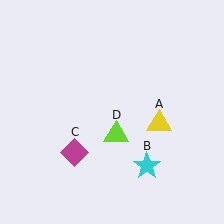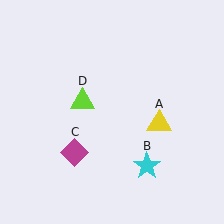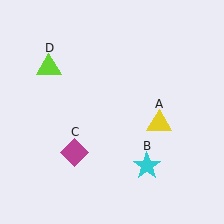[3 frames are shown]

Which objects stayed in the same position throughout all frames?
Yellow triangle (object A) and cyan star (object B) and magenta diamond (object C) remained stationary.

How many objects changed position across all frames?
1 object changed position: lime triangle (object D).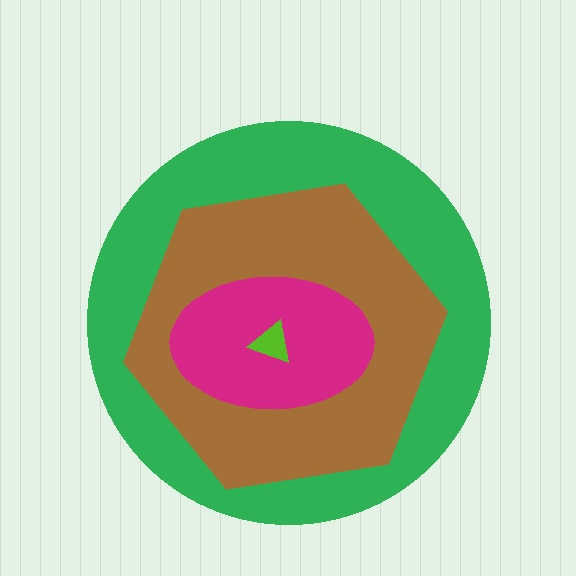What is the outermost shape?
The green circle.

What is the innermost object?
The lime triangle.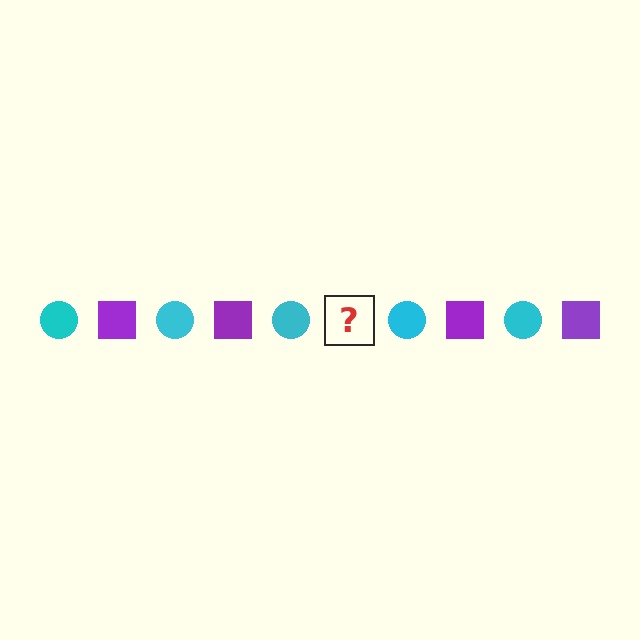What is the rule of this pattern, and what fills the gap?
The rule is that the pattern alternates between cyan circle and purple square. The gap should be filled with a purple square.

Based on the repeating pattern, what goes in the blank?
The blank should be a purple square.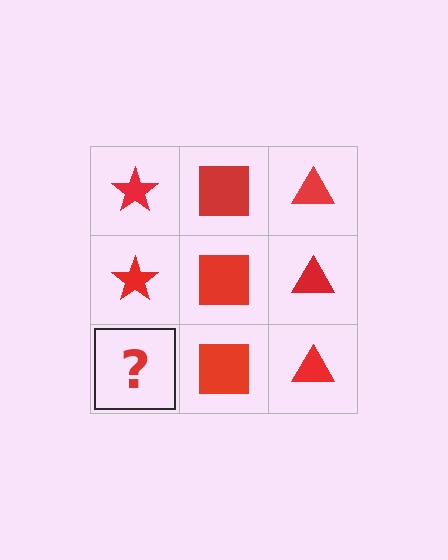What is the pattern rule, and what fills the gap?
The rule is that each column has a consistent shape. The gap should be filled with a red star.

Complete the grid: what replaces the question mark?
The question mark should be replaced with a red star.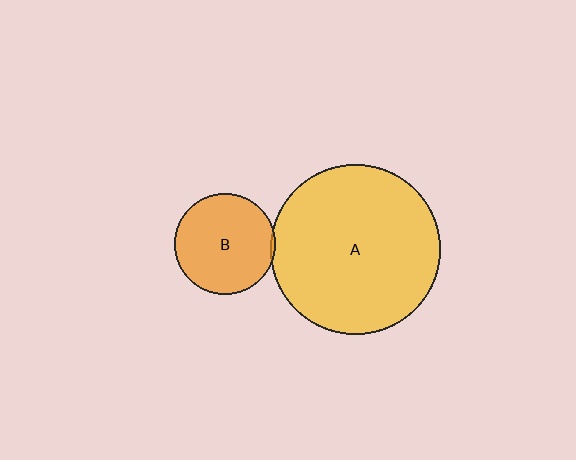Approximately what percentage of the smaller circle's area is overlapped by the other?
Approximately 5%.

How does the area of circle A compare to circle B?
Approximately 2.8 times.